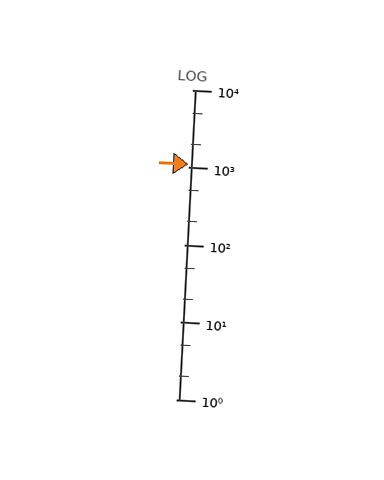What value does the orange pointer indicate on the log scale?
The pointer indicates approximately 1100.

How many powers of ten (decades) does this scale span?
The scale spans 4 decades, from 1 to 10000.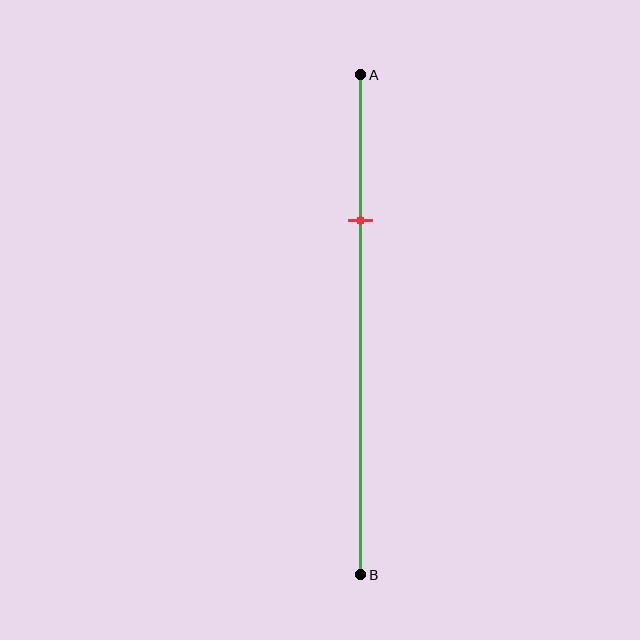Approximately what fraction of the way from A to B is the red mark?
The red mark is approximately 30% of the way from A to B.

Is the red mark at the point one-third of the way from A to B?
No, the mark is at about 30% from A, not at the 33% one-third point.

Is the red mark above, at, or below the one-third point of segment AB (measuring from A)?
The red mark is above the one-third point of segment AB.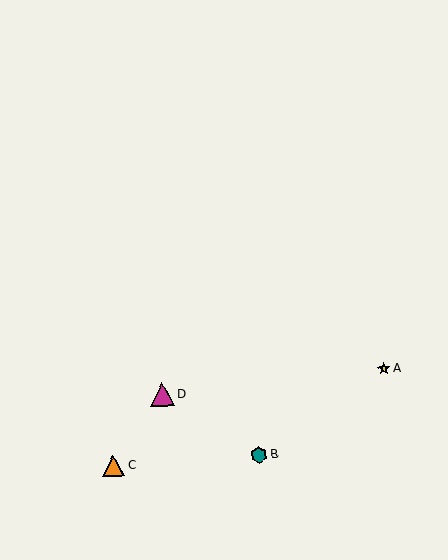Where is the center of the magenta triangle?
The center of the magenta triangle is at (162, 394).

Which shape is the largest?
The magenta triangle (labeled D) is the largest.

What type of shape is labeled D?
Shape D is a magenta triangle.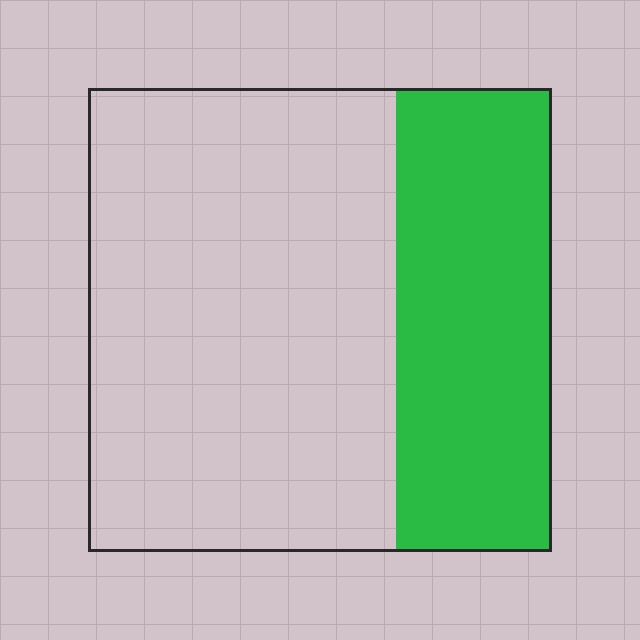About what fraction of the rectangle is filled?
About one third (1/3).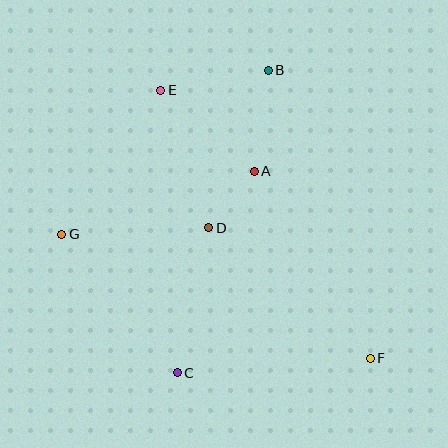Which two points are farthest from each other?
Points E and F are farthest from each other.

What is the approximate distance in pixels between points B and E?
The distance between B and E is approximately 109 pixels.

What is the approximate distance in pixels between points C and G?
The distance between C and G is approximately 181 pixels.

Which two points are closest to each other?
Points A and D are closest to each other.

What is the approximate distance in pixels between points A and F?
The distance between A and F is approximately 220 pixels.